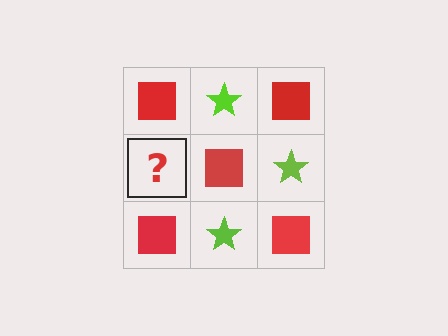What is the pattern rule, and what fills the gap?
The rule is that it alternates red square and lime star in a checkerboard pattern. The gap should be filled with a lime star.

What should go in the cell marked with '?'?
The missing cell should contain a lime star.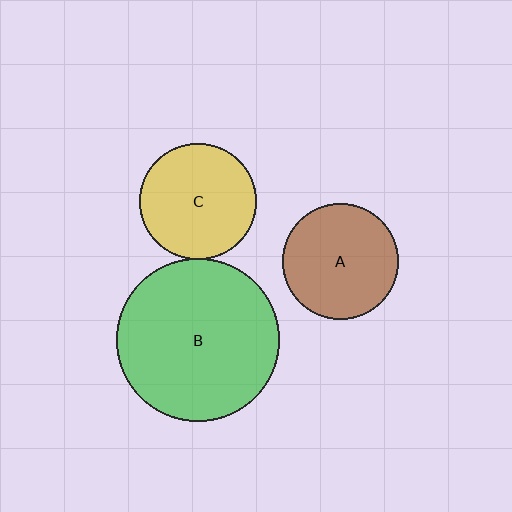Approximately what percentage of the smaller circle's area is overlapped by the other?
Approximately 5%.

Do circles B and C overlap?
Yes.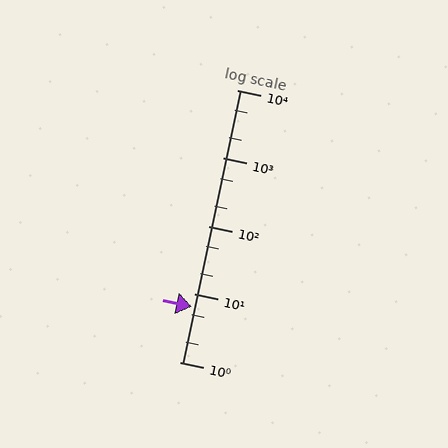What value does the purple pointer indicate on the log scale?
The pointer indicates approximately 6.6.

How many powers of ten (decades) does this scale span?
The scale spans 4 decades, from 1 to 10000.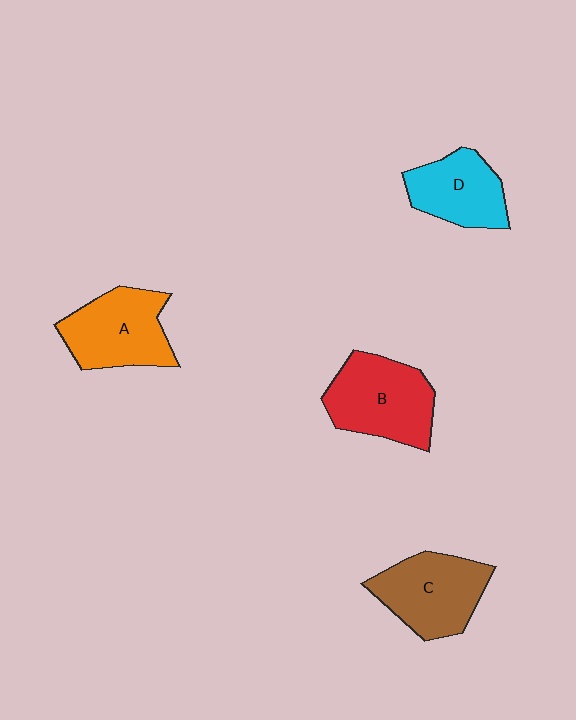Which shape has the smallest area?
Shape D (cyan).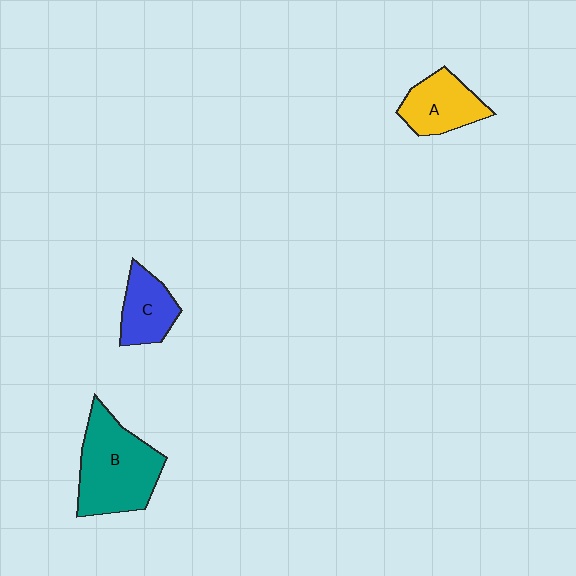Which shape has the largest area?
Shape B (teal).